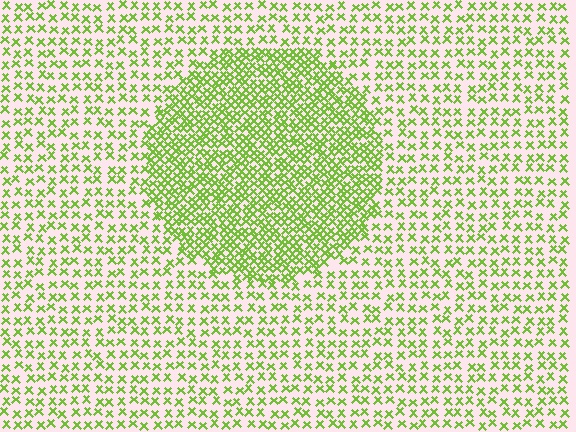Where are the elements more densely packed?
The elements are more densely packed inside the circle boundary.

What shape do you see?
I see a circle.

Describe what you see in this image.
The image contains small lime elements arranged at two different densities. A circle-shaped region is visible where the elements are more densely packed than the surrounding area.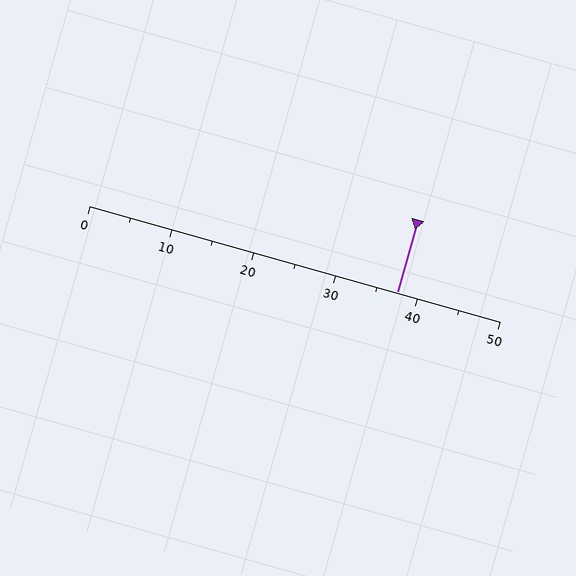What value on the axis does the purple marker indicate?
The marker indicates approximately 37.5.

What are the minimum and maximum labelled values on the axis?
The axis runs from 0 to 50.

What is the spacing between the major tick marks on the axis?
The major ticks are spaced 10 apart.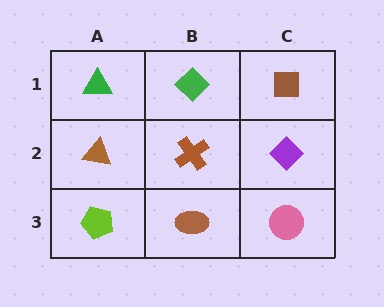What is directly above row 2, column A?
A green triangle.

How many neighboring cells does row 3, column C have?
2.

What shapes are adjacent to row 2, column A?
A green triangle (row 1, column A), a lime pentagon (row 3, column A), a brown cross (row 2, column B).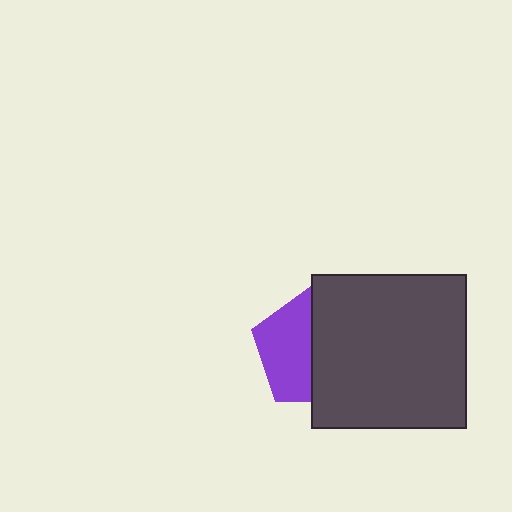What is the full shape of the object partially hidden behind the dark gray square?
The partially hidden object is a purple pentagon.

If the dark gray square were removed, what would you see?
You would see the complete purple pentagon.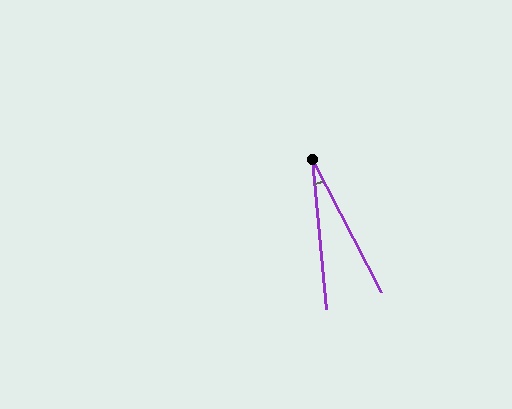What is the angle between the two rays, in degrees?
Approximately 22 degrees.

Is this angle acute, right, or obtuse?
It is acute.